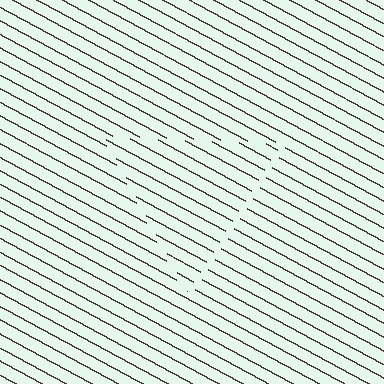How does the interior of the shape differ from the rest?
The interior of the shape contains the same grating, shifted by half a period — the contour is defined by the phase discontinuity where line-ends from the inner and outer gratings abut.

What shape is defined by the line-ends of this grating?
An illusory triangle. The interior of the shape contains the same grating, shifted by half a period — the contour is defined by the phase discontinuity where line-ends from the inner and outer gratings abut.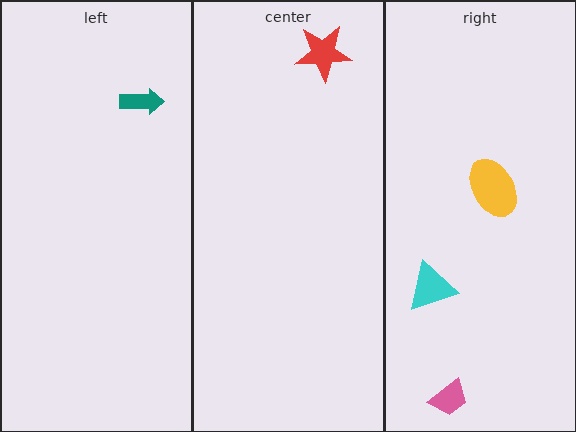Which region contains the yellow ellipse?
The right region.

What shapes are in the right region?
The cyan triangle, the pink trapezoid, the yellow ellipse.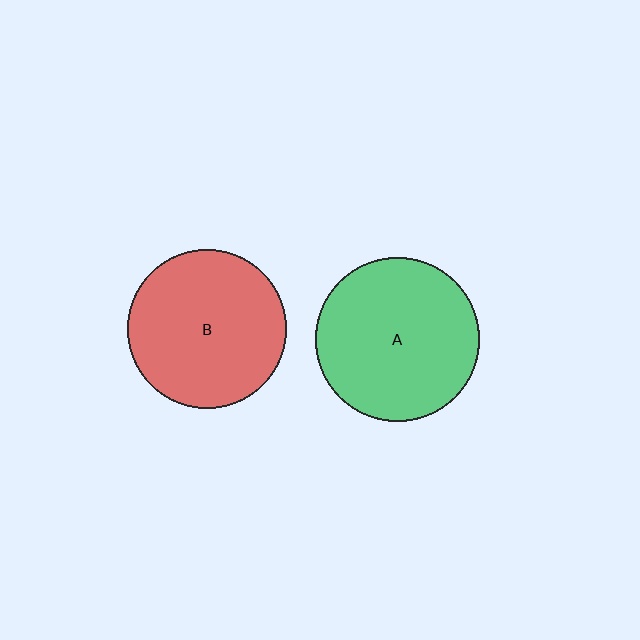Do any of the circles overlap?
No, none of the circles overlap.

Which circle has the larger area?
Circle A (green).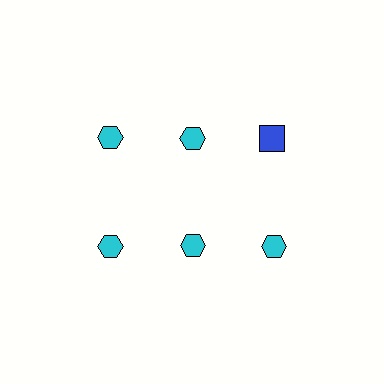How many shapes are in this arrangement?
There are 6 shapes arranged in a grid pattern.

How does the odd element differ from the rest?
It differs in both color (blue instead of cyan) and shape (square instead of hexagon).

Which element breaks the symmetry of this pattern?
The blue square in the top row, center column breaks the symmetry. All other shapes are cyan hexagons.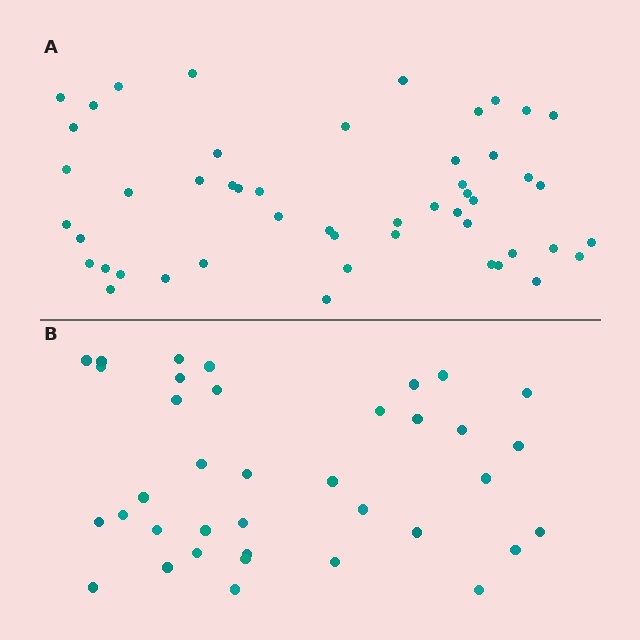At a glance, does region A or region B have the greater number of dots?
Region A (the top region) has more dots.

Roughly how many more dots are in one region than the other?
Region A has approximately 15 more dots than region B.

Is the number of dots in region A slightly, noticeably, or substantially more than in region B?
Region A has noticeably more, but not dramatically so. The ratio is roughly 1.4 to 1.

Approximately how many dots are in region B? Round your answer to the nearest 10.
About 40 dots. (The exact count is 37, which rounds to 40.)